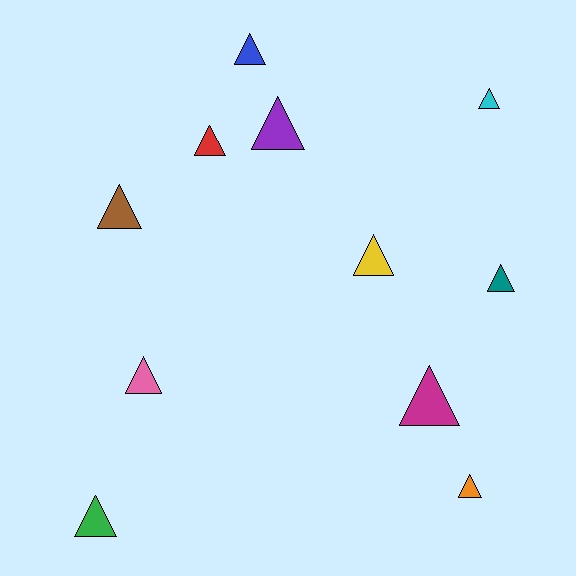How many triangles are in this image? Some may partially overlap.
There are 11 triangles.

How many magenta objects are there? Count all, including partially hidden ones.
There is 1 magenta object.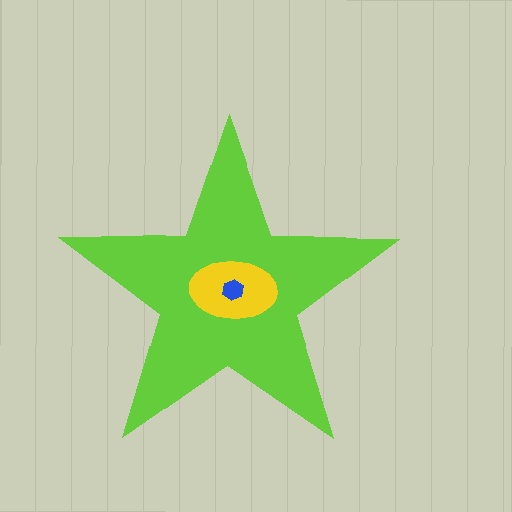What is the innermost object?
The blue hexagon.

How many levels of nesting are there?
3.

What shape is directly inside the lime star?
The yellow ellipse.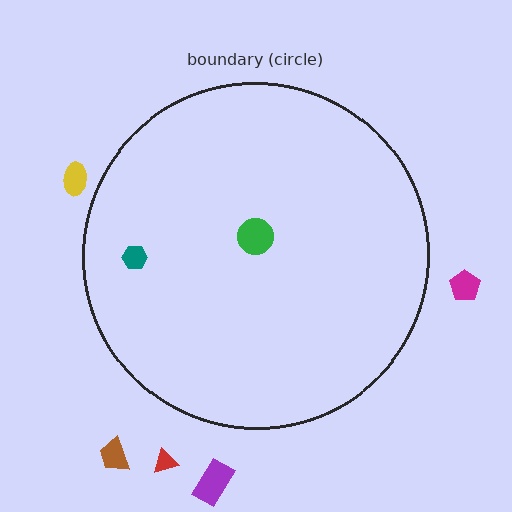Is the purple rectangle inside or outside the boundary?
Outside.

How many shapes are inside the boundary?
2 inside, 5 outside.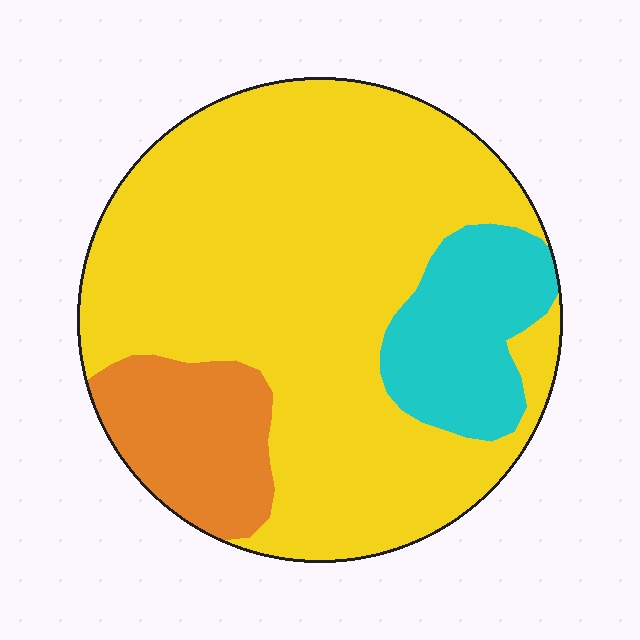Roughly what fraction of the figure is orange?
Orange covers 14% of the figure.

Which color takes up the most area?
Yellow, at roughly 70%.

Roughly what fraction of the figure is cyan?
Cyan covers around 15% of the figure.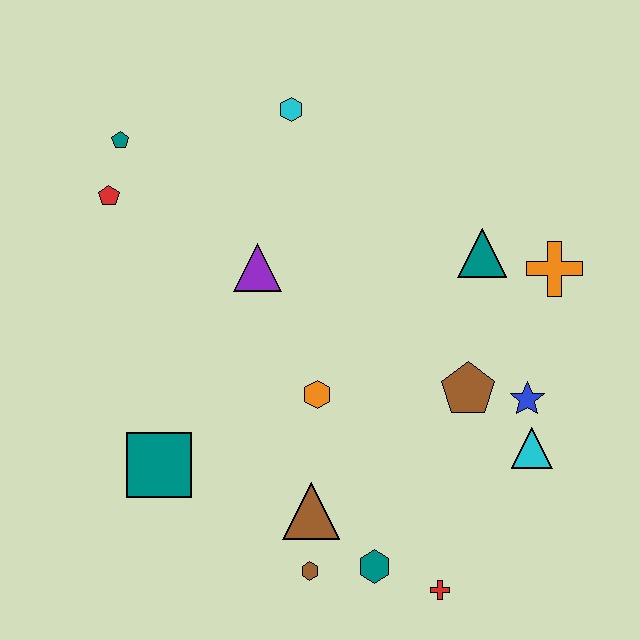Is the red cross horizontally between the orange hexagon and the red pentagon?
No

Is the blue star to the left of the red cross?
No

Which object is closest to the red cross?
The teal hexagon is closest to the red cross.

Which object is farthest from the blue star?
The teal pentagon is farthest from the blue star.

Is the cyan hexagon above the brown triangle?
Yes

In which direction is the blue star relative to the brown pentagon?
The blue star is to the right of the brown pentagon.